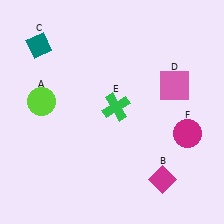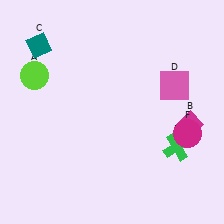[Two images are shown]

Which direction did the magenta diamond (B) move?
The magenta diamond (B) moved up.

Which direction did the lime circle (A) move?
The lime circle (A) moved up.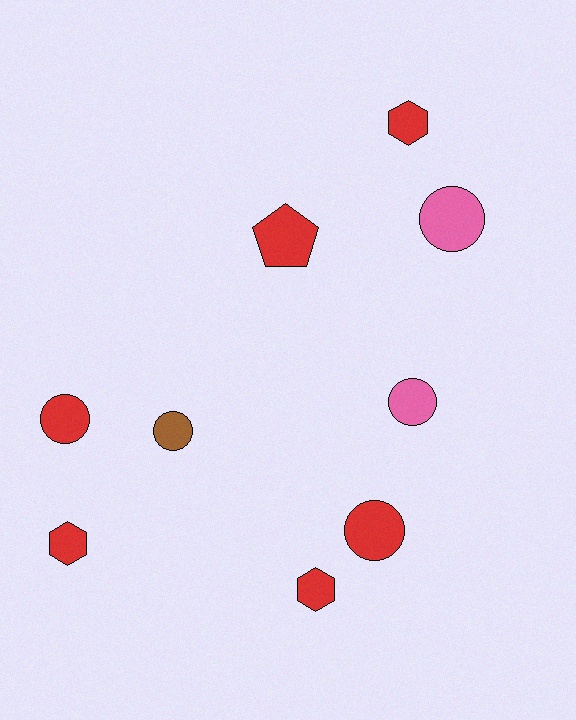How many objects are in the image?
There are 9 objects.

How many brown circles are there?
There is 1 brown circle.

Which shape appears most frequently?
Circle, with 5 objects.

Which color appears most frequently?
Red, with 6 objects.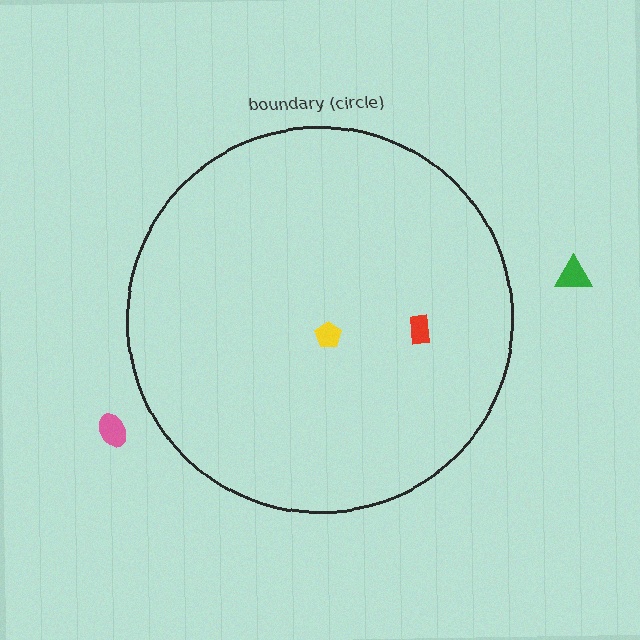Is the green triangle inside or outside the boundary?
Outside.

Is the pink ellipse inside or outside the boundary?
Outside.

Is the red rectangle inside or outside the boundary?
Inside.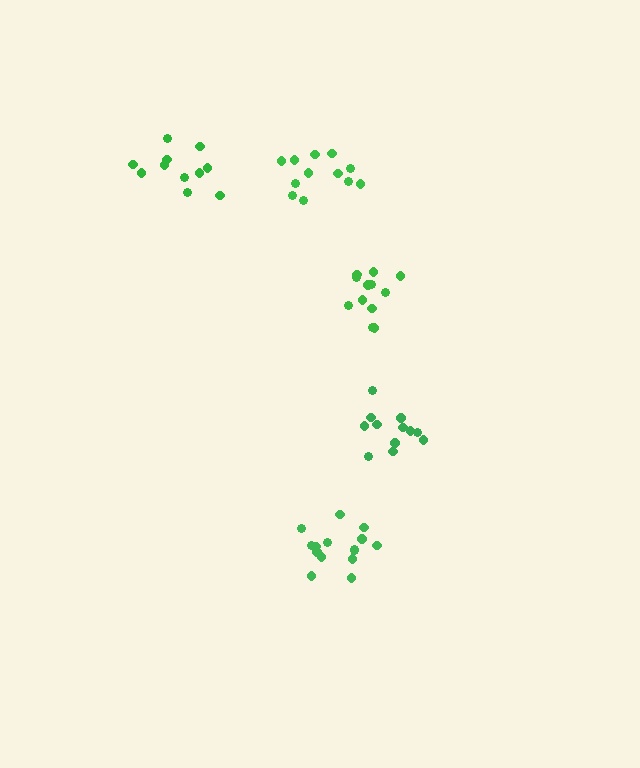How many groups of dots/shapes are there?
There are 5 groups.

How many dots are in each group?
Group 1: 12 dots, Group 2: 15 dots, Group 3: 12 dots, Group 4: 11 dots, Group 5: 12 dots (62 total).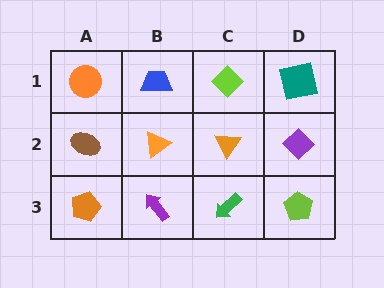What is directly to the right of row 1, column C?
A teal square.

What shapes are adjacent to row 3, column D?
A purple diamond (row 2, column D), a green arrow (row 3, column C).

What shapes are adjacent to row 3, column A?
A brown ellipse (row 2, column A), a purple arrow (row 3, column B).